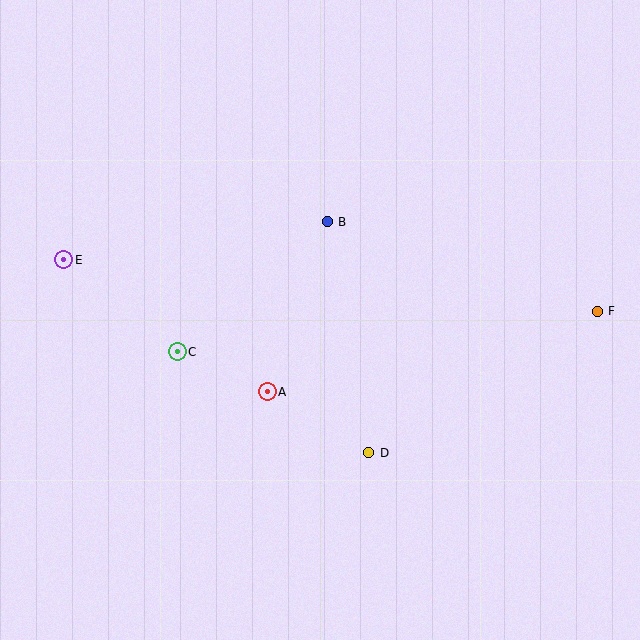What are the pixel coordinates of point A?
Point A is at (267, 392).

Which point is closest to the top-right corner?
Point F is closest to the top-right corner.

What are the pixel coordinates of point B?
Point B is at (327, 222).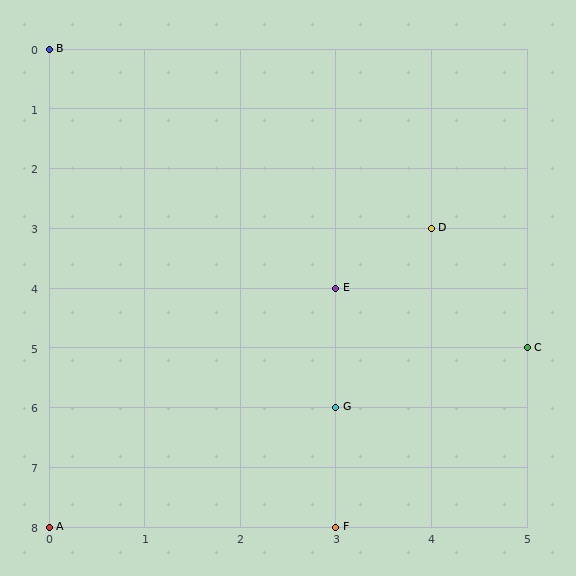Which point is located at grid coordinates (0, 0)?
Point B is at (0, 0).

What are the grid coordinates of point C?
Point C is at grid coordinates (5, 5).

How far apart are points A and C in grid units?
Points A and C are 5 columns and 3 rows apart (about 5.8 grid units diagonally).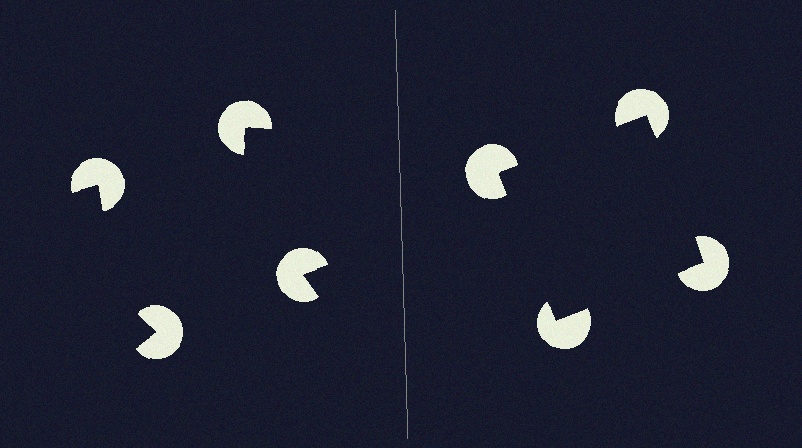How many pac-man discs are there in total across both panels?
8 — 4 on each side.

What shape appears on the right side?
An illusory square.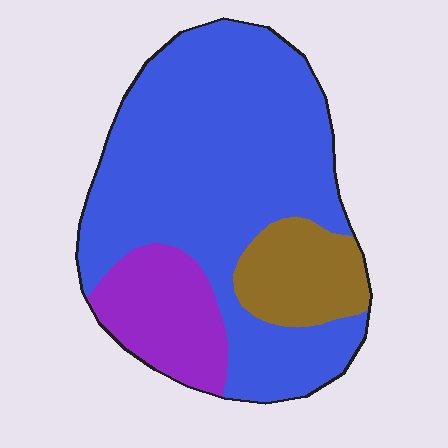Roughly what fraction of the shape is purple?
Purple covers roughly 15% of the shape.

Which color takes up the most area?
Blue, at roughly 70%.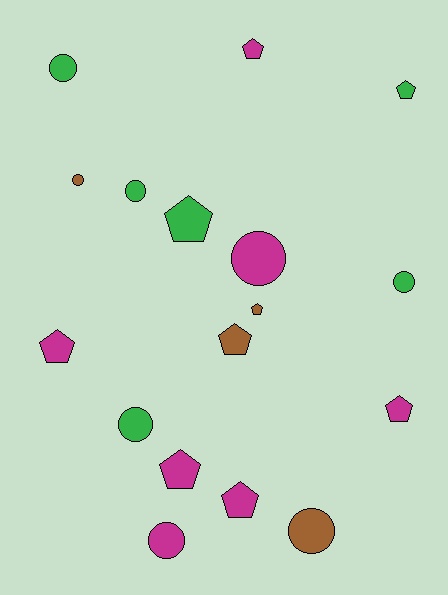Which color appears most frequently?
Magenta, with 7 objects.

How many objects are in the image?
There are 17 objects.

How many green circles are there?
There are 4 green circles.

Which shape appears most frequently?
Pentagon, with 9 objects.